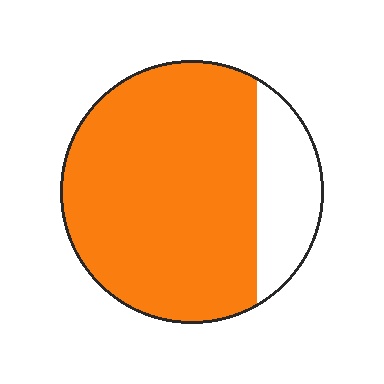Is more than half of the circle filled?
Yes.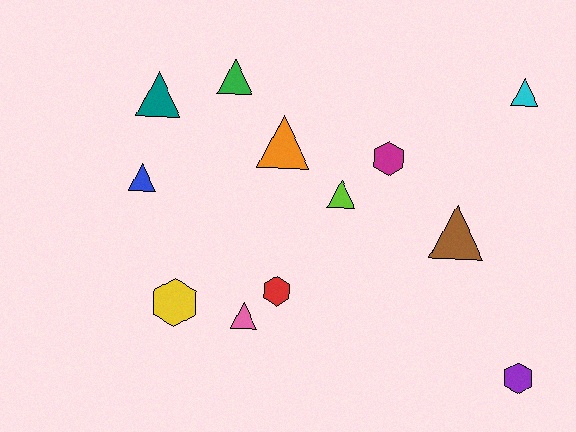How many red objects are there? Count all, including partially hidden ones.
There is 1 red object.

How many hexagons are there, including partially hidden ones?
There are 4 hexagons.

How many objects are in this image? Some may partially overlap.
There are 12 objects.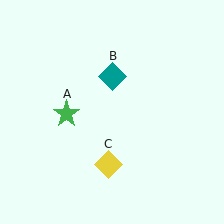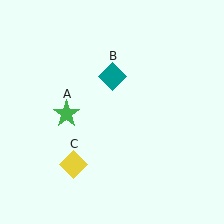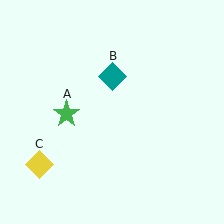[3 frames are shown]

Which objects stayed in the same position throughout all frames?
Green star (object A) and teal diamond (object B) remained stationary.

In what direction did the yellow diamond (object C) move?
The yellow diamond (object C) moved left.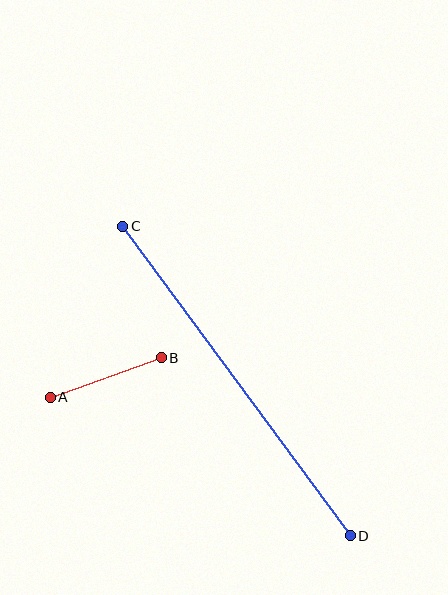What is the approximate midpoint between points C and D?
The midpoint is at approximately (237, 381) pixels.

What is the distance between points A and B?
The distance is approximately 118 pixels.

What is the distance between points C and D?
The distance is approximately 384 pixels.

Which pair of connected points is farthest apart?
Points C and D are farthest apart.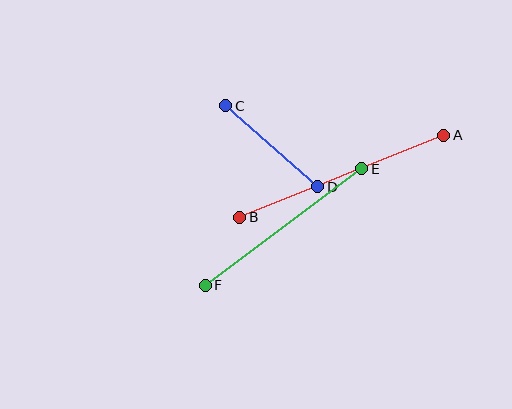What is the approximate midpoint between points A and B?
The midpoint is at approximately (342, 176) pixels.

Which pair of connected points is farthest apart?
Points A and B are farthest apart.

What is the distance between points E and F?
The distance is approximately 195 pixels.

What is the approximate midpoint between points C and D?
The midpoint is at approximately (272, 146) pixels.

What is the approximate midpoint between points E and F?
The midpoint is at approximately (283, 227) pixels.